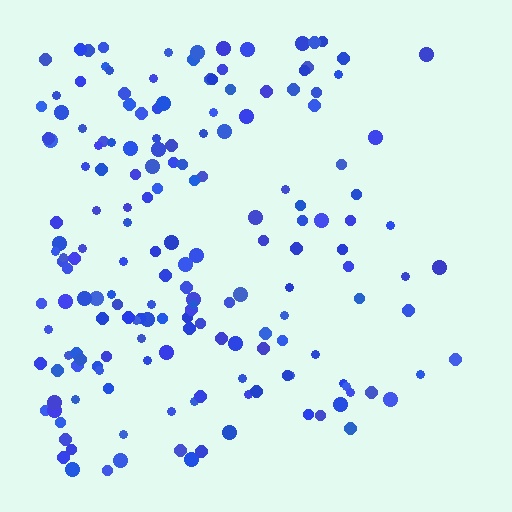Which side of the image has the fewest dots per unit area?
The right.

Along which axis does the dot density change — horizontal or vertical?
Horizontal.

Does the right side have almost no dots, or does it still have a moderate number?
Still a moderate number, just noticeably fewer than the left.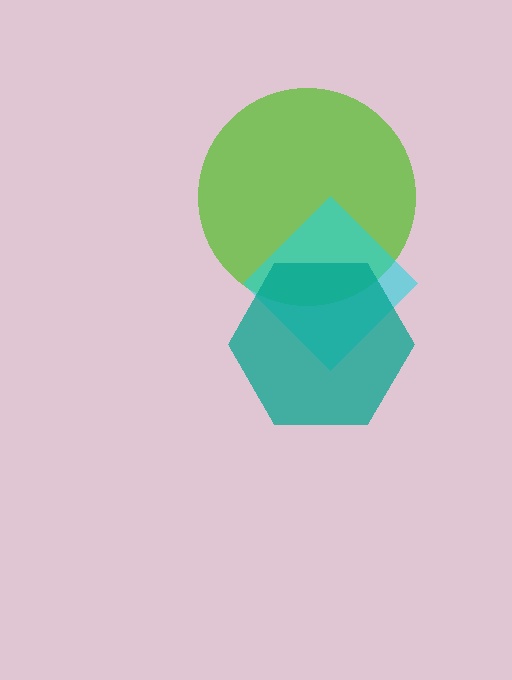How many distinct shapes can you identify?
There are 3 distinct shapes: a lime circle, a cyan diamond, a teal hexagon.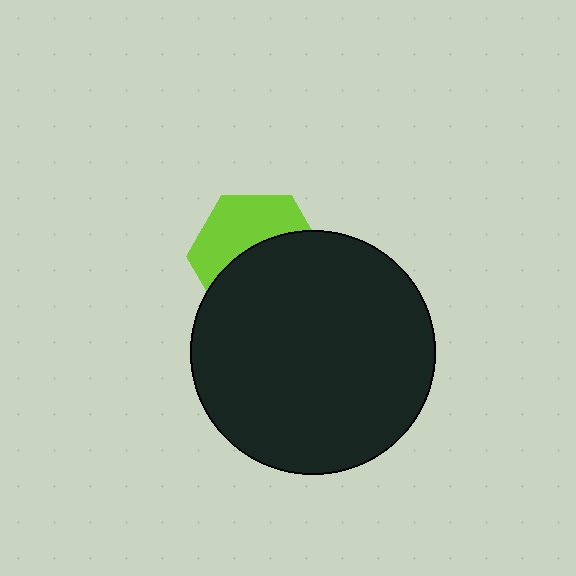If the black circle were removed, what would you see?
You would see the complete lime hexagon.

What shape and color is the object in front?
The object in front is a black circle.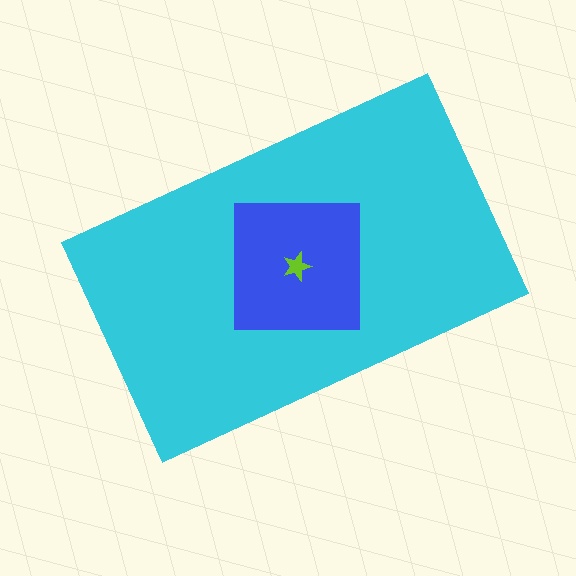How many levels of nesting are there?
3.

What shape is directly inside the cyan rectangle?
The blue square.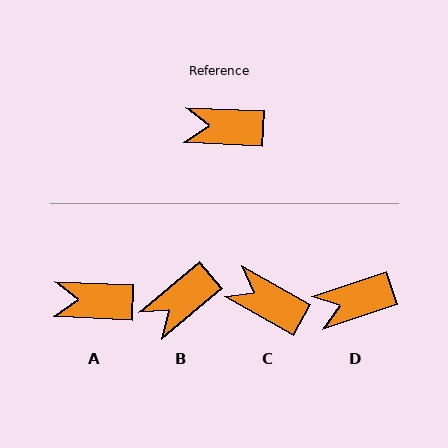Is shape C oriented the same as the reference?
No, it is off by about 27 degrees.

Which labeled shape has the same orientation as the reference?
A.